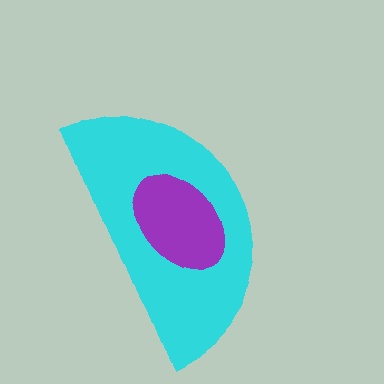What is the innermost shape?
The purple ellipse.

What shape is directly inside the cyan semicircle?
The purple ellipse.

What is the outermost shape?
The cyan semicircle.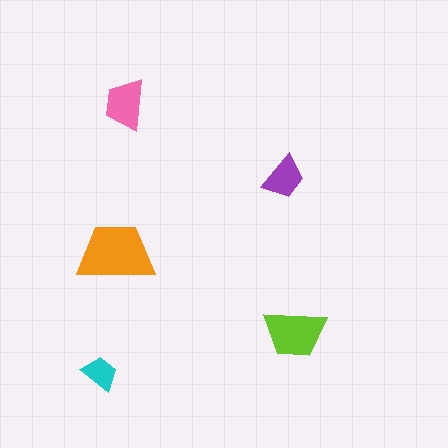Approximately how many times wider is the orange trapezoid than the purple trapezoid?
About 2 times wider.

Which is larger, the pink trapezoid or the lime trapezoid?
The lime one.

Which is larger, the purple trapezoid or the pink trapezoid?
The pink one.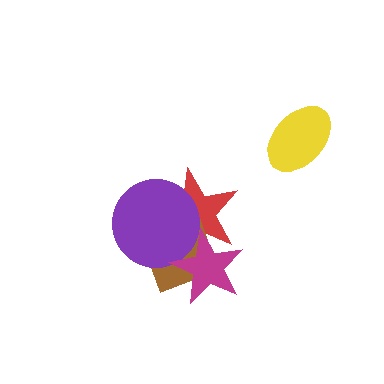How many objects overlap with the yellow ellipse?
0 objects overlap with the yellow ellipse.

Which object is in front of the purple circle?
The magenta star is in front of the purple circle.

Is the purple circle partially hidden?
Yes, it is partially covered by another shape.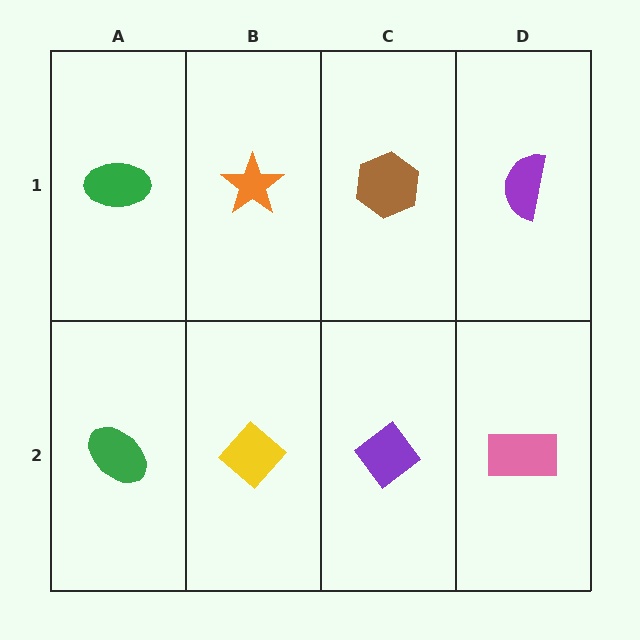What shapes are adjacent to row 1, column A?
A green ellipse (row 2, column A), an orange star (row 1, column B).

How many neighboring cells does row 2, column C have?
3.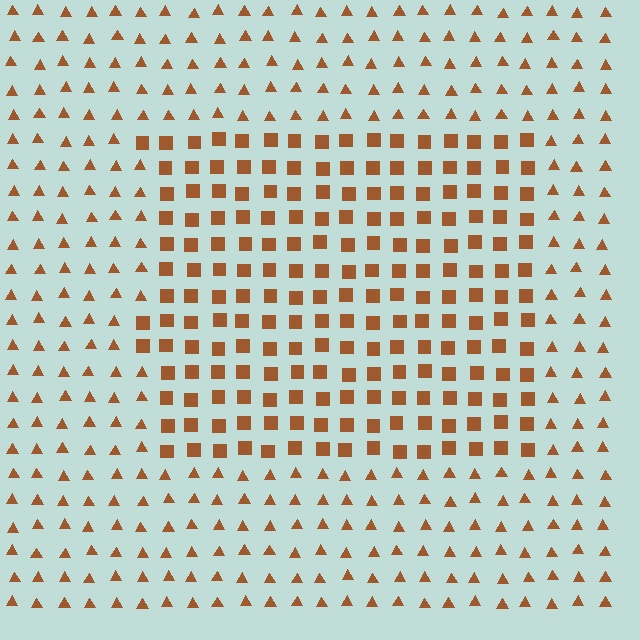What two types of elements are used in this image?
The image uses squares inside the rectangle region and triangles outside it.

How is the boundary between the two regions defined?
The boundary is defined by a change in element shape: squares inside vs. triangles outside. All elements share the same color and spacing.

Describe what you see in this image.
The image is filled with small brown elements arranged in a uniform grid. A rectangle-shaped region contains squares, while the surrounding area contains triangles. The boundary is defined purely by the change in element shape.